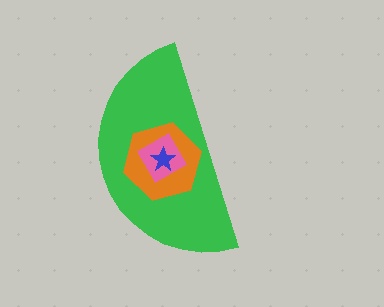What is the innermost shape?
The blue star.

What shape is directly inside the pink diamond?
The blue star.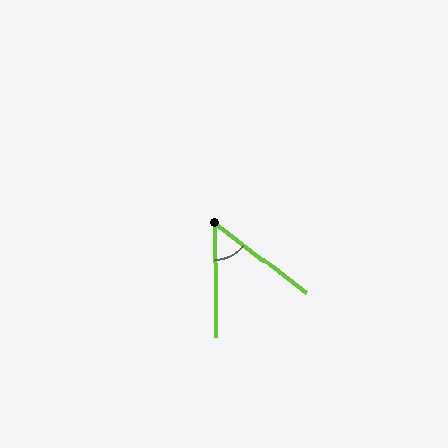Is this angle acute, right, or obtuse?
It is acute.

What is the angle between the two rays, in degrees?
Approximately 52 degrees.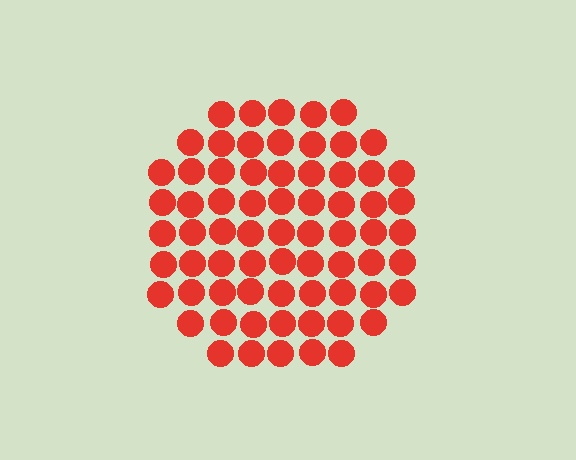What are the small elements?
The small elements are circles.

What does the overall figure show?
The overall figure shows a circle.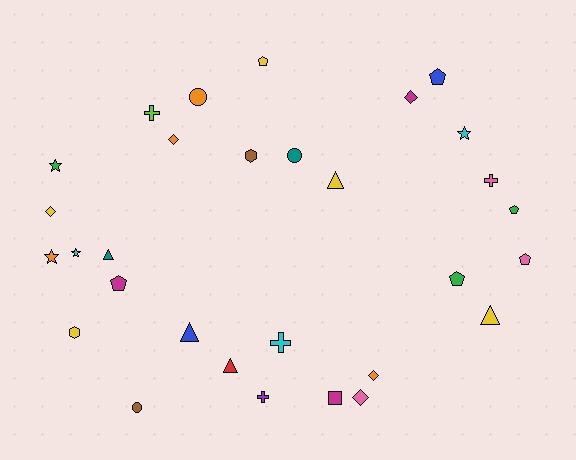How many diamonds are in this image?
There are 5 diamonds.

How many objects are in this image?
There are 30 objects.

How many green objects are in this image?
There are 3 green objects.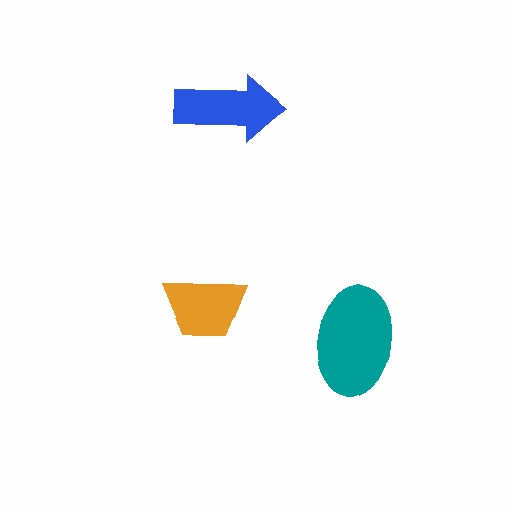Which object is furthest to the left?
The orange trapezoid is leftmost.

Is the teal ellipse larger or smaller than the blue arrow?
Larger.